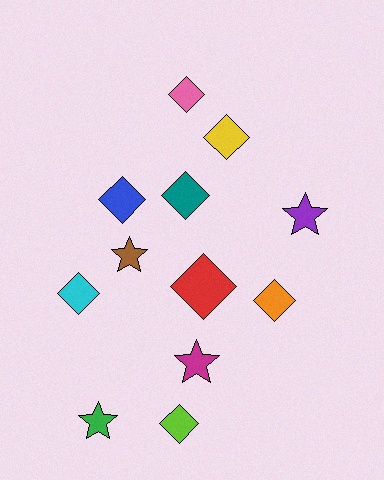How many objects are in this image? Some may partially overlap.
There are 12 objects.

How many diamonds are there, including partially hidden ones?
There are 8 diamonds.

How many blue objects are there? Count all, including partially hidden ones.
There is 1 blue object.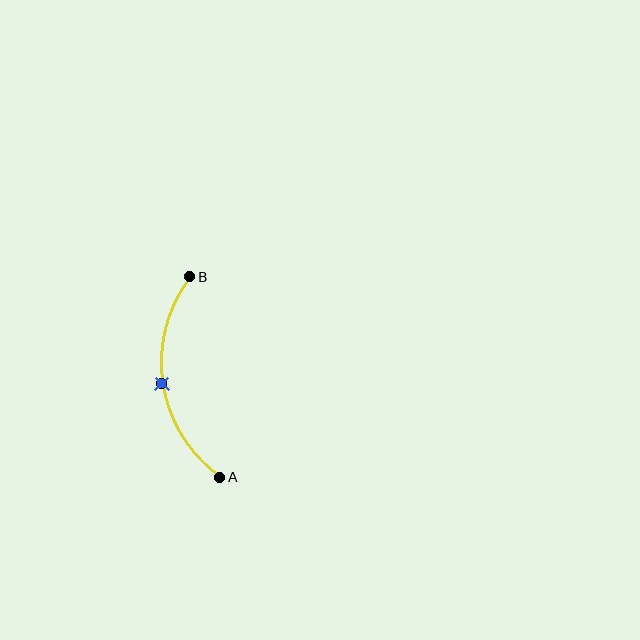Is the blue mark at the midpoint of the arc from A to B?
Yes. The blue mark lies on the arc at equal arc-length from both A and B — it is the arc midpoint.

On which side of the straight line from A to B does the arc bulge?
The arc bulges to the left of the straight line connecting A and B.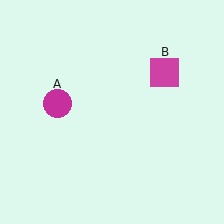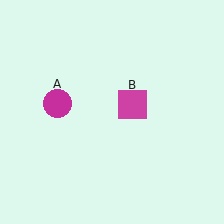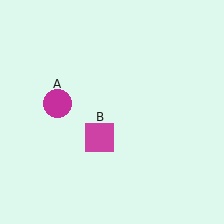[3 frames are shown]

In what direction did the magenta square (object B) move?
The magenta square (object B) moved down and to the left.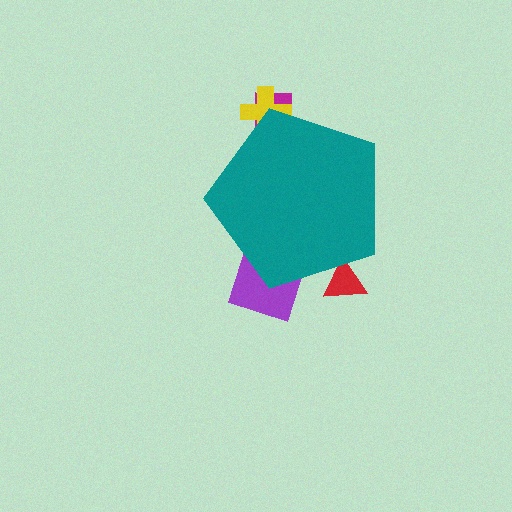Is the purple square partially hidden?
Yes, the purple square is partially hidden behind the teal pentagon.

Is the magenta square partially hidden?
Yes, the magenta square is partially hidden behind the teal pentagon.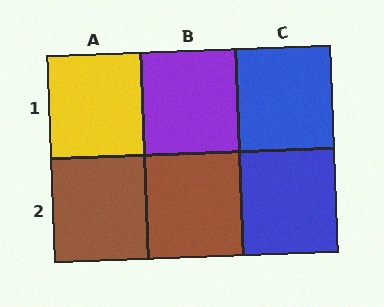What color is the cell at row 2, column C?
Blue.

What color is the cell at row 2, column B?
Brown.